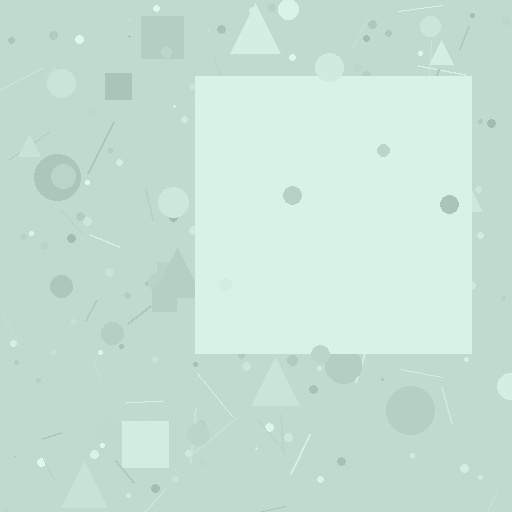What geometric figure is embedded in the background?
A square is embedded in the background.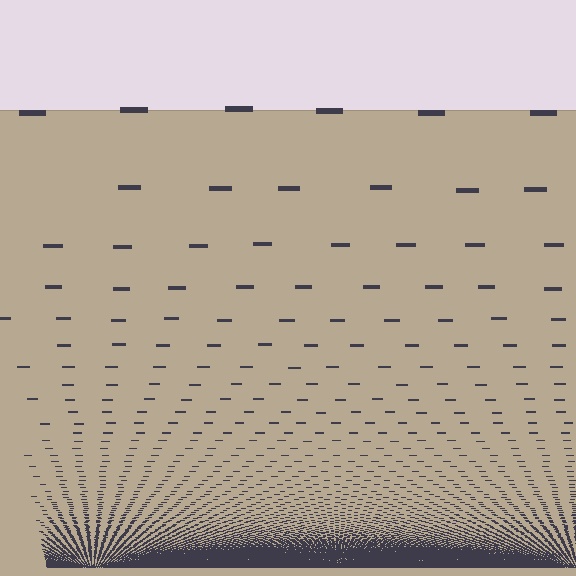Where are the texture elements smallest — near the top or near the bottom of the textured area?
Near the bottom.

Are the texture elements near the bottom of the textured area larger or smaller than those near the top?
Smaller. The gradient is inverted — elements near the bottom are smaller and denser.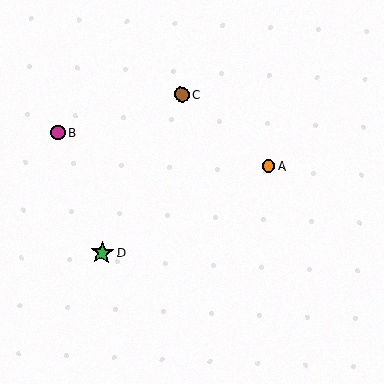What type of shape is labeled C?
Shape C is a brown circle.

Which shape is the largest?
The green star (labeled D) is the largest.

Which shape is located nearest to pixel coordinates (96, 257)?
The green star (labeled D) at (102, 253) is nearest to that location.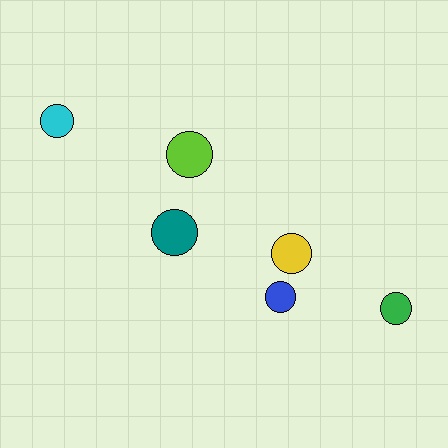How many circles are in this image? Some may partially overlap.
There are 6 circles.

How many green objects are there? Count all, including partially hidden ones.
There is 1 green object.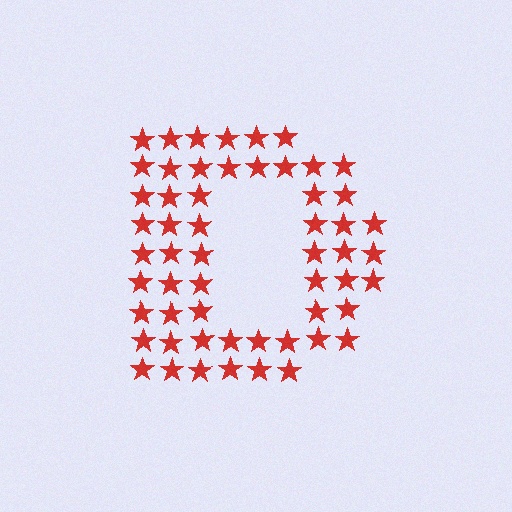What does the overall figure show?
The overall figure shows the letter D.